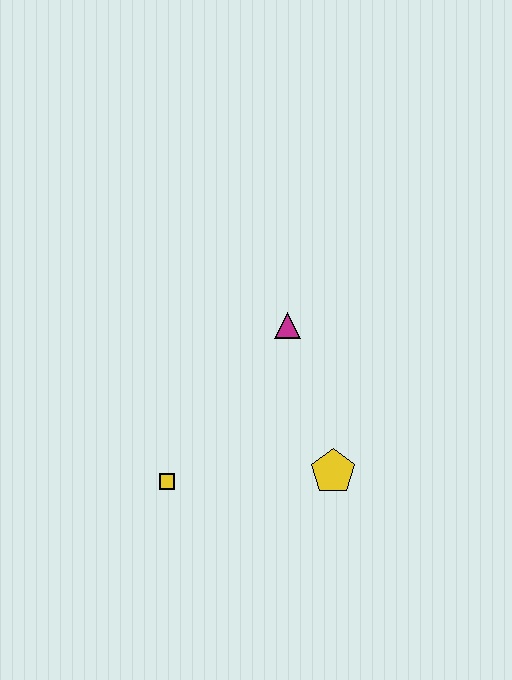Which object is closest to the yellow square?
The yellow pentagon is closest to the yellow square.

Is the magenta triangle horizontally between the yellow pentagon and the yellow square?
Yes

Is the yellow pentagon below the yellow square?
No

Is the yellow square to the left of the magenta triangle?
Yes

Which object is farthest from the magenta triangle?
The yellow square is farthest from the magenta triangle.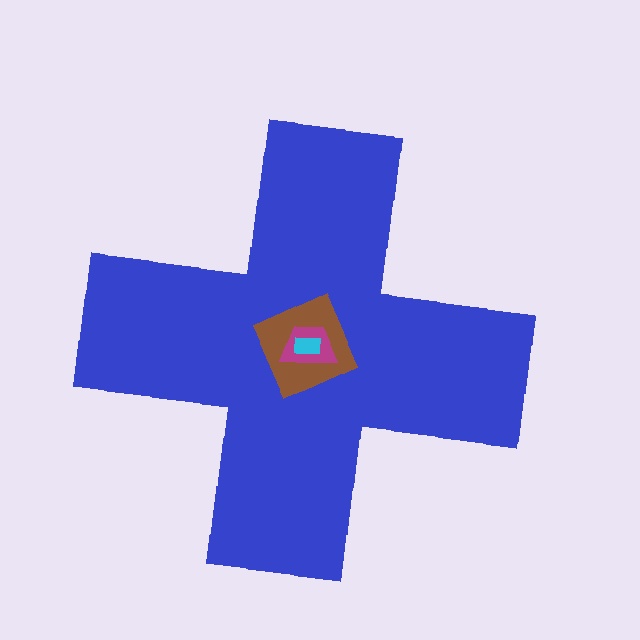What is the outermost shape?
The blue cross.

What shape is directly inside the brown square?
The magenta trapezoid.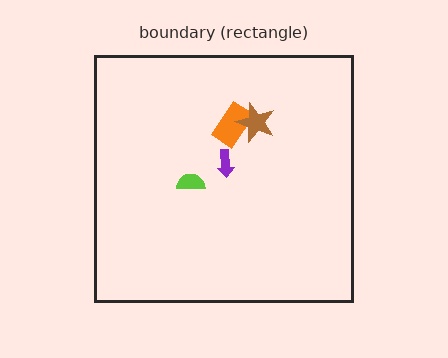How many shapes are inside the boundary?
4 inside, 0 outside.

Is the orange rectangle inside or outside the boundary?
Inside.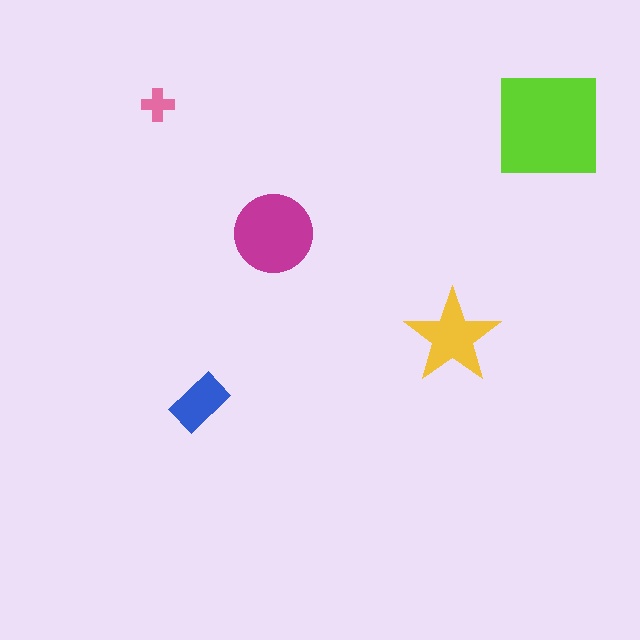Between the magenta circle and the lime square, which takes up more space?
The lime square.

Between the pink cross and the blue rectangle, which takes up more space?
The blue rectangle.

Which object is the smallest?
The pink cross.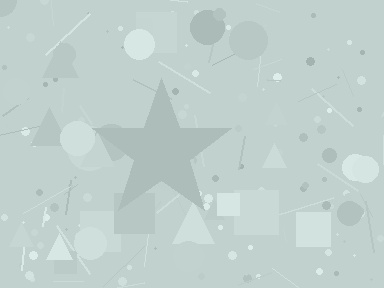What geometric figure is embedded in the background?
A star is embedded in the background.